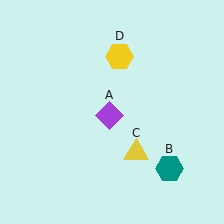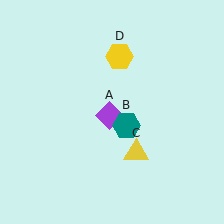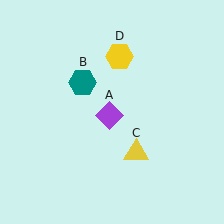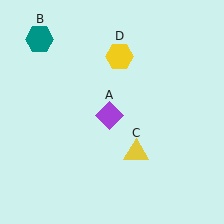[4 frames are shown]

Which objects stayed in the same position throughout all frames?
Purple diamond (object A) and yellow triangle (object C) and yellow hexagon (object D) remained stationary.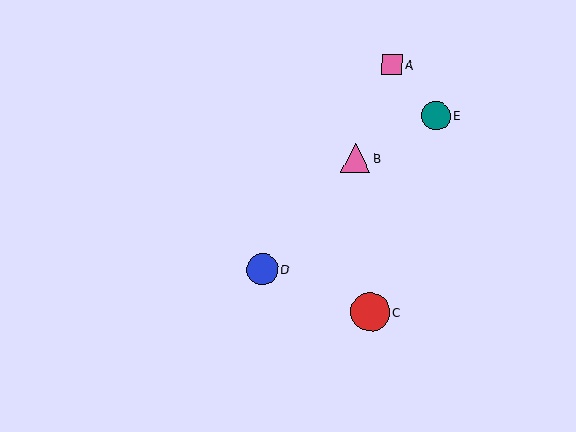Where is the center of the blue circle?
The center of the blue circle is at (263, 269).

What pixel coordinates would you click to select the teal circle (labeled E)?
Click at (436, 116) to select the teal circle E.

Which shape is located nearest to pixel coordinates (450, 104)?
The teal circle (labeled E) at (436, 116) is nearest to that location.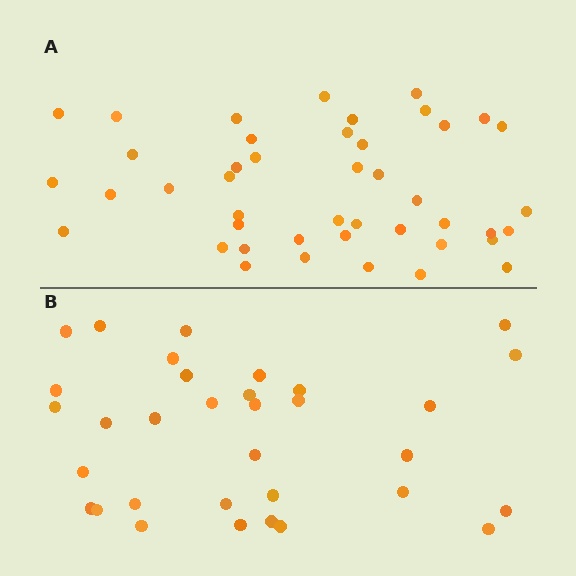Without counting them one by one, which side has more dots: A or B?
Region A (the top region) has more dots.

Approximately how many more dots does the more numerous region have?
Region A has roughly 12 or so more dots than region B.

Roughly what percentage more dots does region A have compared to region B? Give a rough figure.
About 35% more.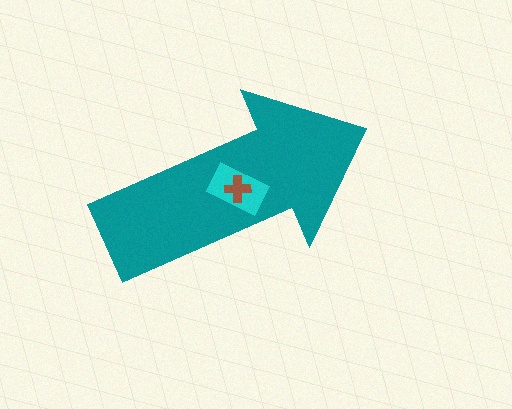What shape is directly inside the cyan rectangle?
The brown cross.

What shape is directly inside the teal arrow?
The cyan rectangle.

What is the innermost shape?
The brown cross.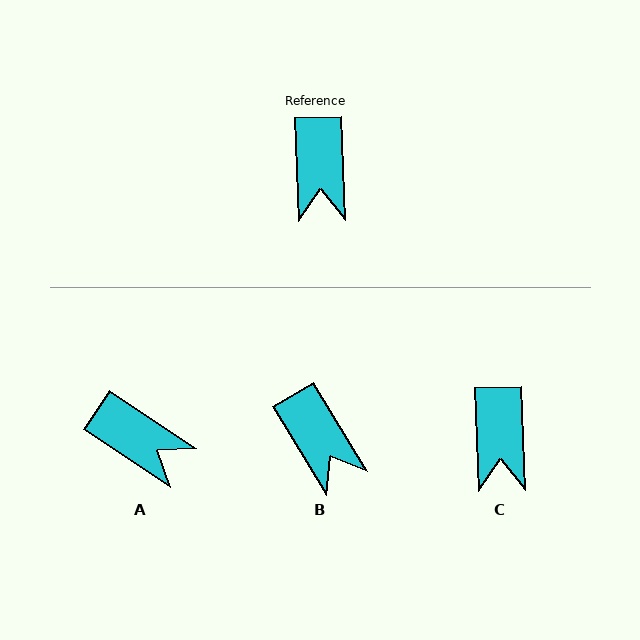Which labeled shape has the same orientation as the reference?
C.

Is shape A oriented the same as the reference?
No, it is off by about 55 degrees.